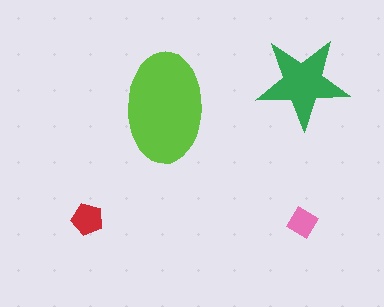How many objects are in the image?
There are 4 objects in the image.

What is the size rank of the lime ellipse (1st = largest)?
1st.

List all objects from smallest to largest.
The pink diamond, the red pentagon, the green star, the lime ellipse.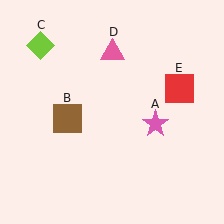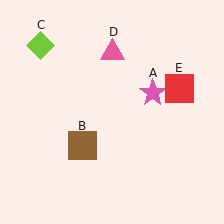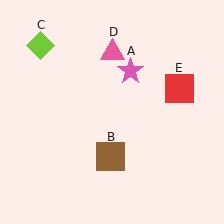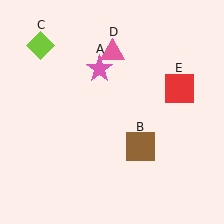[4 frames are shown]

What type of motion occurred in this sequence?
The pink star (object A), brown square (object B) rotated counterclockwise around the center of the scene.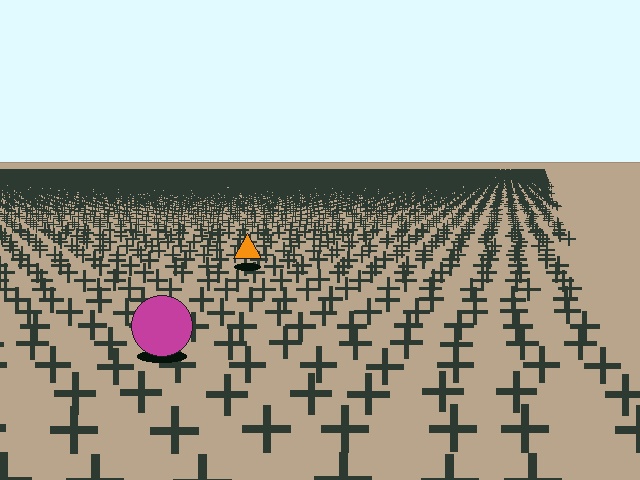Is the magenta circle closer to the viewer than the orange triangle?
Yes. The magenta circle is closer — you can tell from the texture gradient: the ground texture is coarser near it.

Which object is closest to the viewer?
The magenta circle is closest. The texture marks near it are larger and more spread out.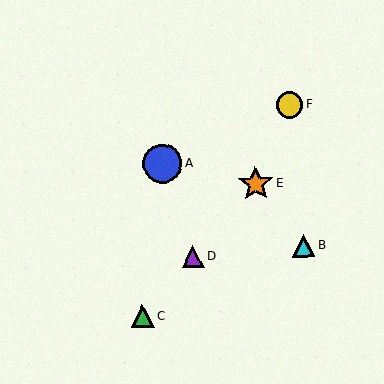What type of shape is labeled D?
Shape D is a purple triangle.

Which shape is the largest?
The blue circle (labeled A) is the largest.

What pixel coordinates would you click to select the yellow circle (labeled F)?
Click at (290, 105) to select the yellow circle F.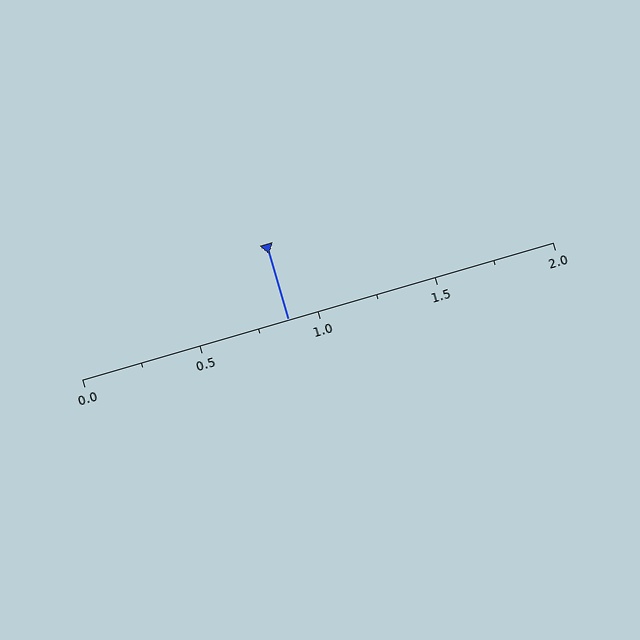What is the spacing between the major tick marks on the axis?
The major ticks are spaced 0.5 apart.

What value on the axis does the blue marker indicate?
The marker indicates approximately 0.88.